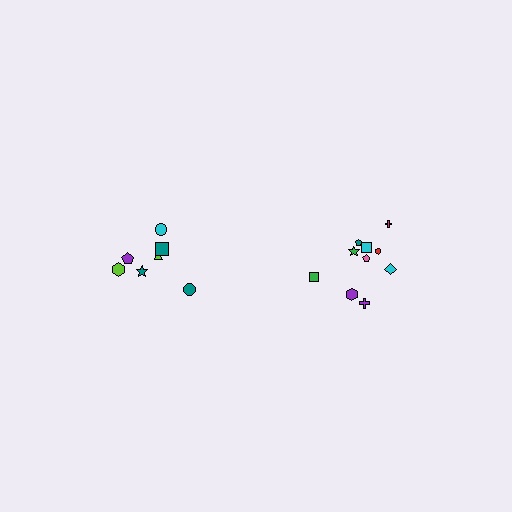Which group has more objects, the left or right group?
The right group.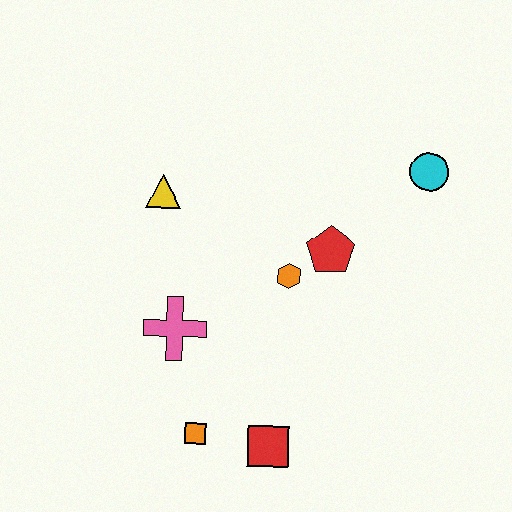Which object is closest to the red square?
The orange square is closest to the red square.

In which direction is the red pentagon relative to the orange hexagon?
The red pentagon is to the right of the orange hexagon.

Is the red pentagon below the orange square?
No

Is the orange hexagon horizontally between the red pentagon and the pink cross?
Yes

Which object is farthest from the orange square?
The cyan circle is farthest from the orange square.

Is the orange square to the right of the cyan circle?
No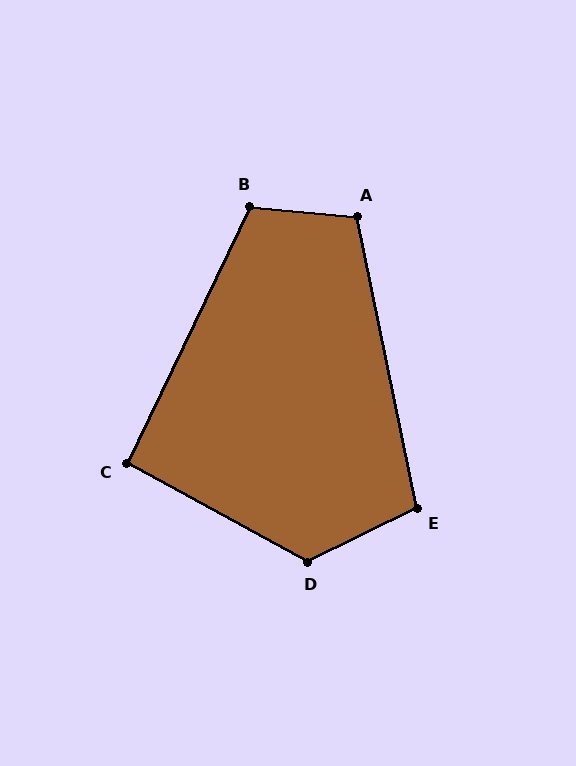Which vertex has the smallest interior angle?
C, at approximately 93 degrees.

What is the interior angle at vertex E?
Approximately 104 degrees (obtuse).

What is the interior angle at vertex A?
Approximately 107 degrees (obtuse).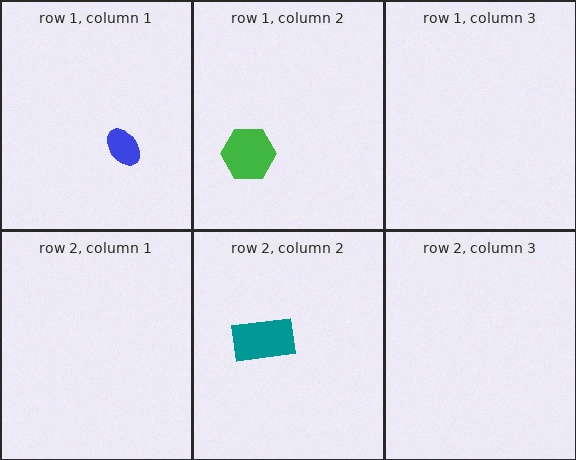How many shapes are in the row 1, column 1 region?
1.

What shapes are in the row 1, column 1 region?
The blue ellipse.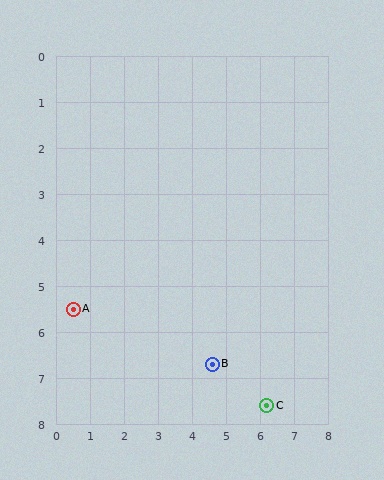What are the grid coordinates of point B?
Point B is at approximately (4.6, 6.7).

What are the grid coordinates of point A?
Point A is at approximately (0.5, 5.5).